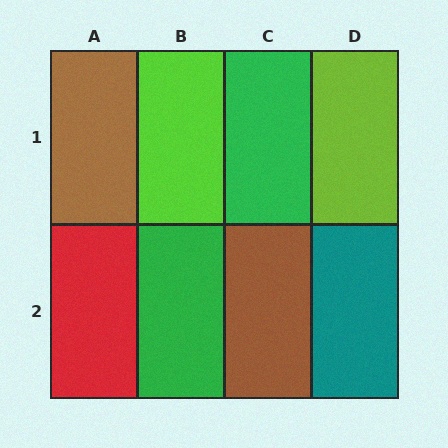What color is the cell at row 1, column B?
Lime.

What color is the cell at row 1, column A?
Brown.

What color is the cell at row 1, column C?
Green.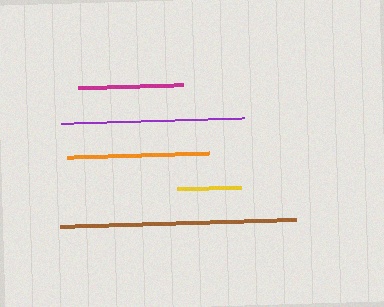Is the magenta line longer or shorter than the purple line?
The purple line is longer than the magenta line.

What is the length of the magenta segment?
The magenta segment is approximately 105 pixels long.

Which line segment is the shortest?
The yellow line is the shortest at approximately 64 pixels.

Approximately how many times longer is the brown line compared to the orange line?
The brown line is approximately 1.7 times the length of the orange line.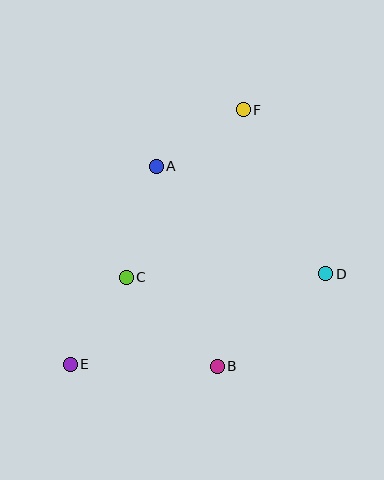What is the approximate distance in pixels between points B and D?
The distance between B and D is approximately 143 pixels.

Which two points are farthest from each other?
Points E and F are farthest from each other.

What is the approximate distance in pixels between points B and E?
The distance between B and E is approximately 147 pixels.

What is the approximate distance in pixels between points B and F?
The distance between B and F is approximately 258 pixels.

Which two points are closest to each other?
Points C and E are closest to each other.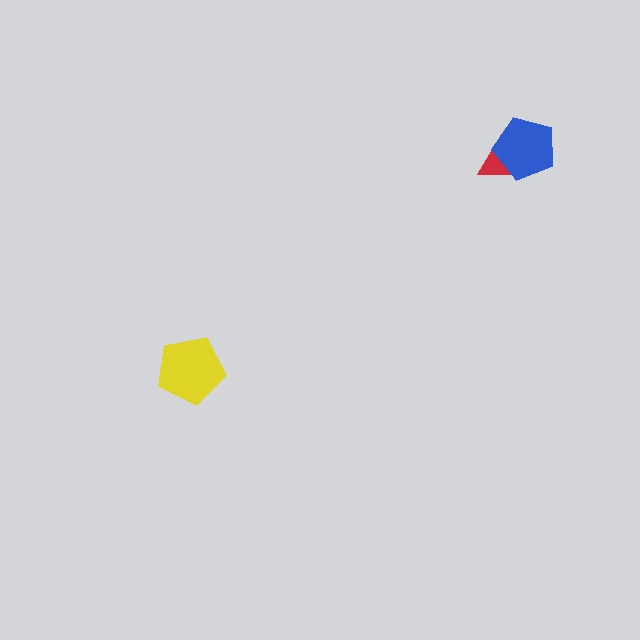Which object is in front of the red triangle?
The blue pentagon is in front of the red triangle.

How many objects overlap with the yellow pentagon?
0 objects overlap with the yellow pentagon.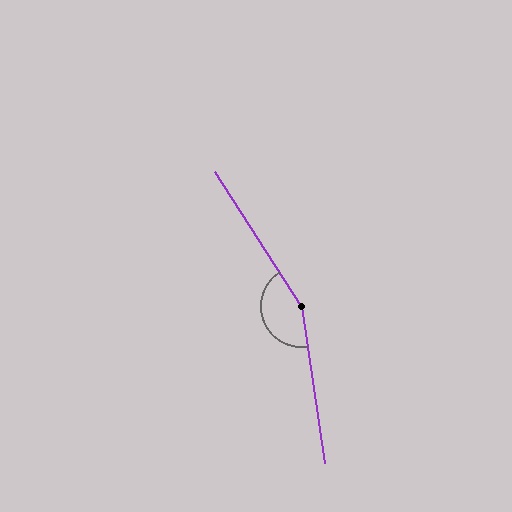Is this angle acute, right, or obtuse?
It is obtuse.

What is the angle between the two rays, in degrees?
Approximately 155 degrees.